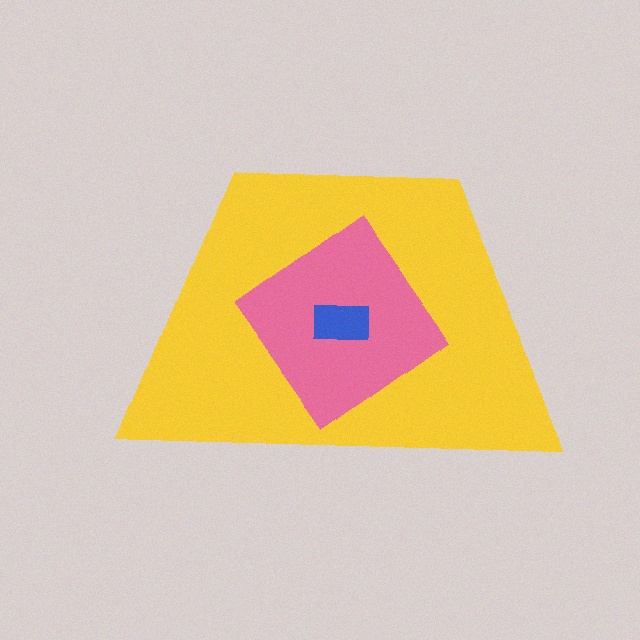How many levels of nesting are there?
3.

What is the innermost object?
The blue rectangle.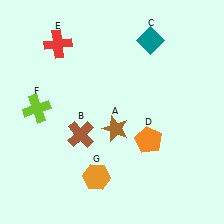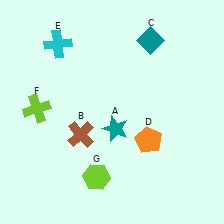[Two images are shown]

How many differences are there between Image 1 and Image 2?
There are 3 differences between the two images.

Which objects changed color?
A changed from brown to teal. E changed from red to cyan. G changed from orange to lime.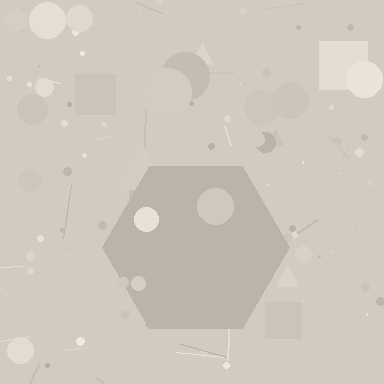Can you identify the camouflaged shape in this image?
The camouflaged shape is a hexagon.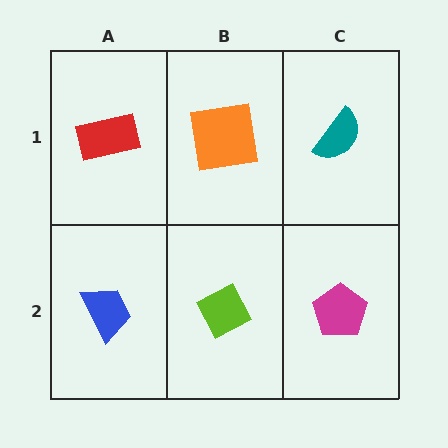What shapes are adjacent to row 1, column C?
A magenta pentagon (row 2, column C), an orange square (row 1, column B).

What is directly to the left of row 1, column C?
An orange square.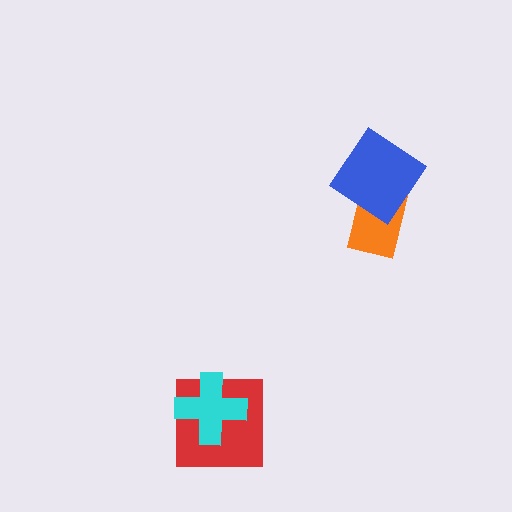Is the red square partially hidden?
Yes, it is partially covered by another shape.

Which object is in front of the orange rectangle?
The blue diamond is in front of the orange rectangle.